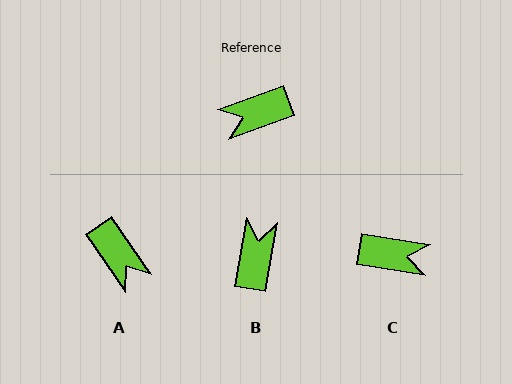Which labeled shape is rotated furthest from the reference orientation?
C, about 151 degrees away.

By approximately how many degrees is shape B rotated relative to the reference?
Approximately 120 degrees clockwise.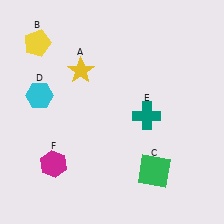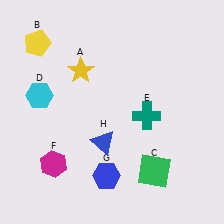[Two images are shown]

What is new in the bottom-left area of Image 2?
A blue triangle (H) was added in the bottom-left area of Image 2.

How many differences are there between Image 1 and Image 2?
There are 2 differences between the two images.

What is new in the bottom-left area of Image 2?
A blue hexagon (G) was added in the bottom-left area of Image 2.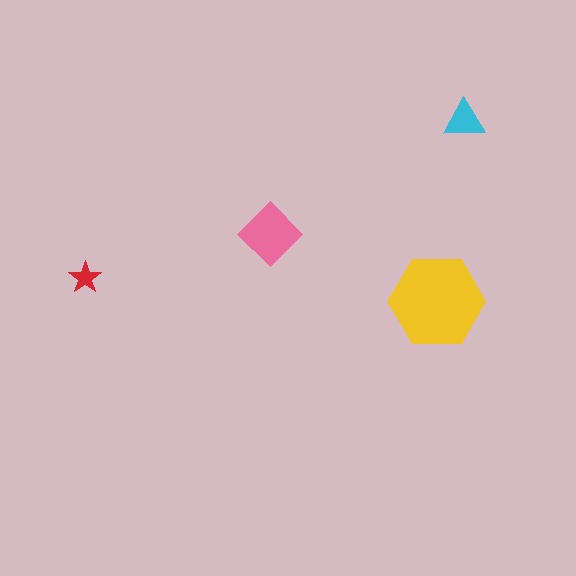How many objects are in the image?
There are 4 objects in the image.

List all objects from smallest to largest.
The red star, the cyan triangle, the pink diamond, the yellow hexagon.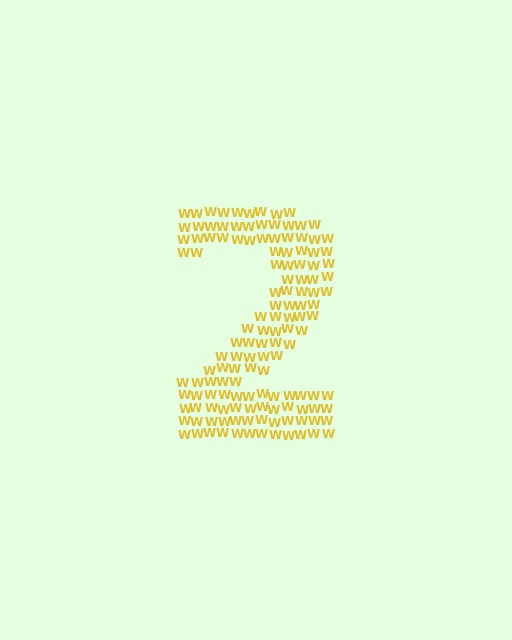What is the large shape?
The large shape is the digit 2.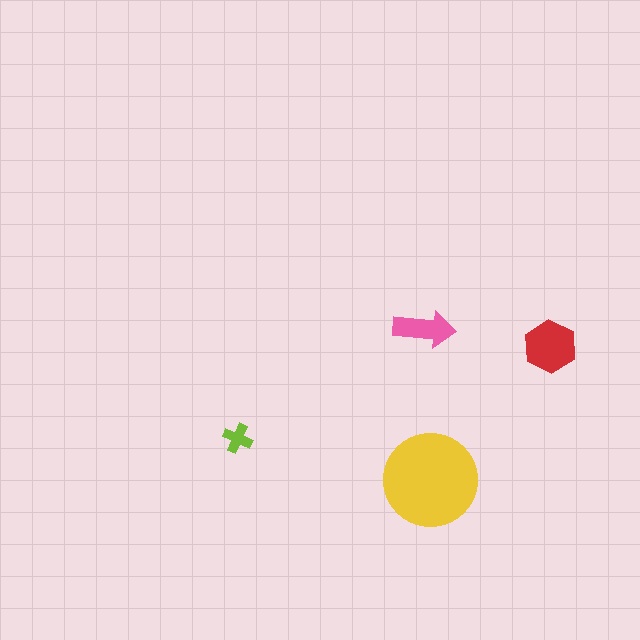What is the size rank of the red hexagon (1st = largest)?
2nd.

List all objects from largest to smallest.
The yellow circle, the red hexagon, the pink arrow, the lime cross.